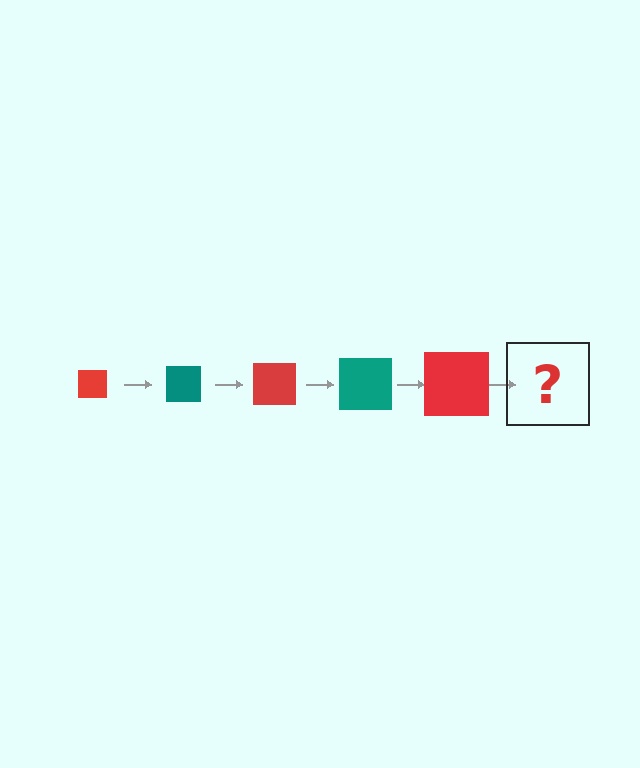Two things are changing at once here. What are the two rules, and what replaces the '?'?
The two rules are that the square grows larger each step and the color cycles through red and teal. The '?' should be a teal square, larger than the previous one.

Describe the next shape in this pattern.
It should be a teal square, larger than the previous one.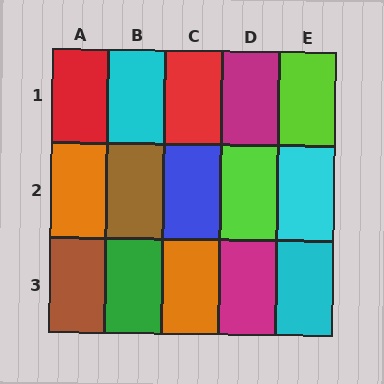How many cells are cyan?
3 cells are cyan.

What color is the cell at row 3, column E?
Cyan.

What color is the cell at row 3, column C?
Orange.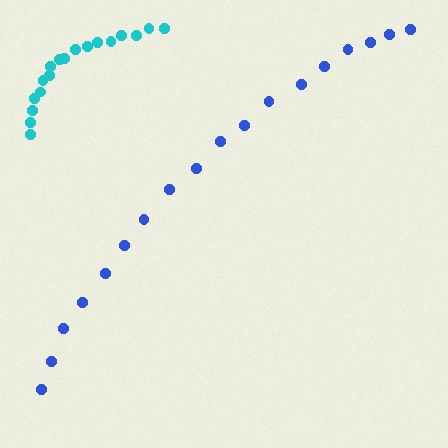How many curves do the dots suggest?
There are 2 distinct paths.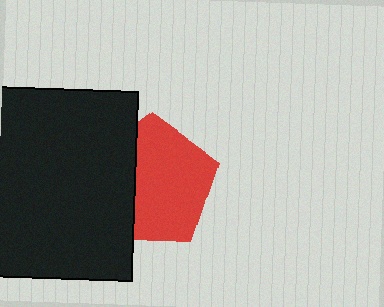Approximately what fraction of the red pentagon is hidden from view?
Roughly 36% of the red pentagon is hidden behind the black square.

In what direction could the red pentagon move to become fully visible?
The red pentagon could move right. That would shift it out from behind the black square entirely.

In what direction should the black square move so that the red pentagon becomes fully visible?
The black square should move left. That is the shortest direction to clear the overlap and leave the red pentagon fully visible.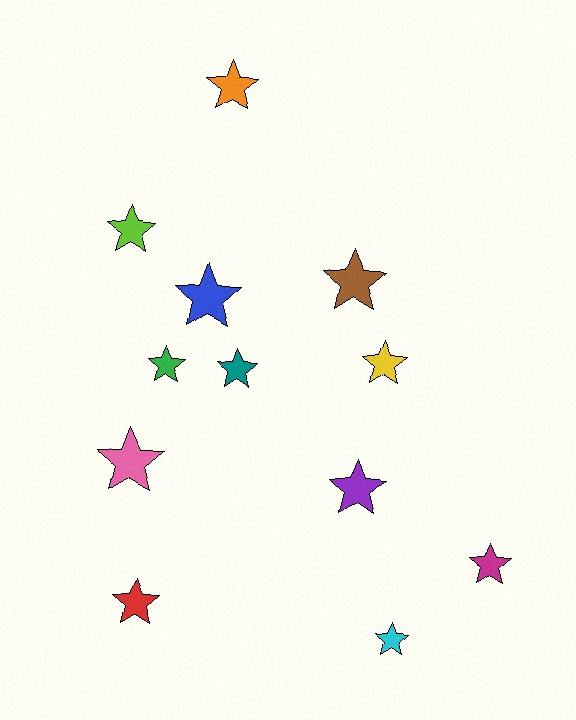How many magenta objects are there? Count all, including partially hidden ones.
There is 1 magenta object.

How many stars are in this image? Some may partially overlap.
There are 12 stars.